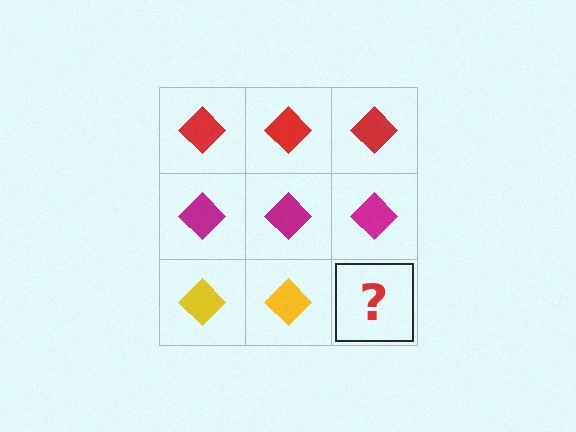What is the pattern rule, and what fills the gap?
The rule is that each row has a consistent color. The gap should be filled with a yellow diamond.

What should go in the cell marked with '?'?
The missing cell should contain a yellow diamond.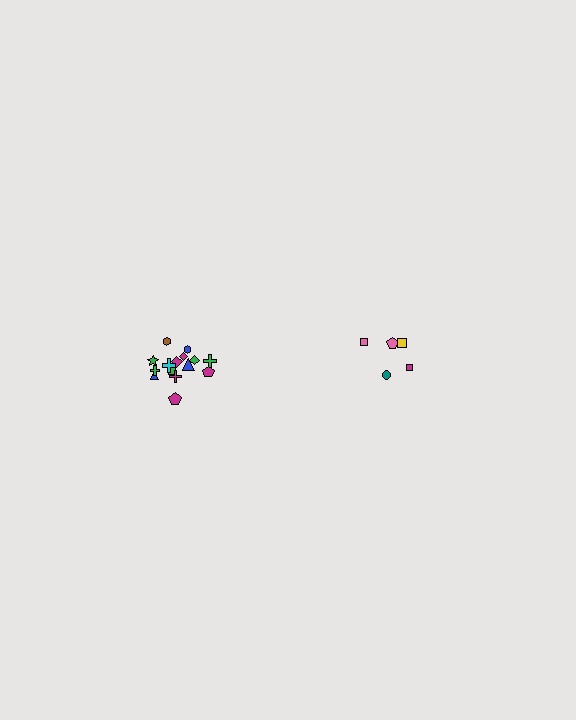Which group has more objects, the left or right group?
The left group.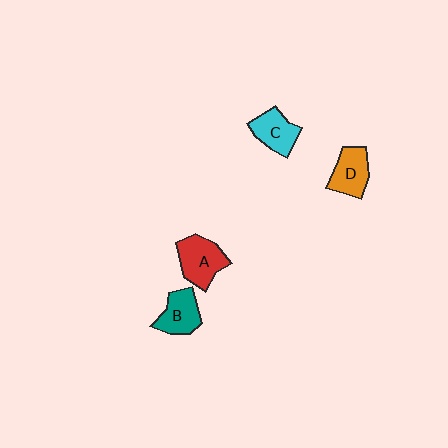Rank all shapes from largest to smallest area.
From largest to smallest: A (red), D (orange), B (teal), C (cyan).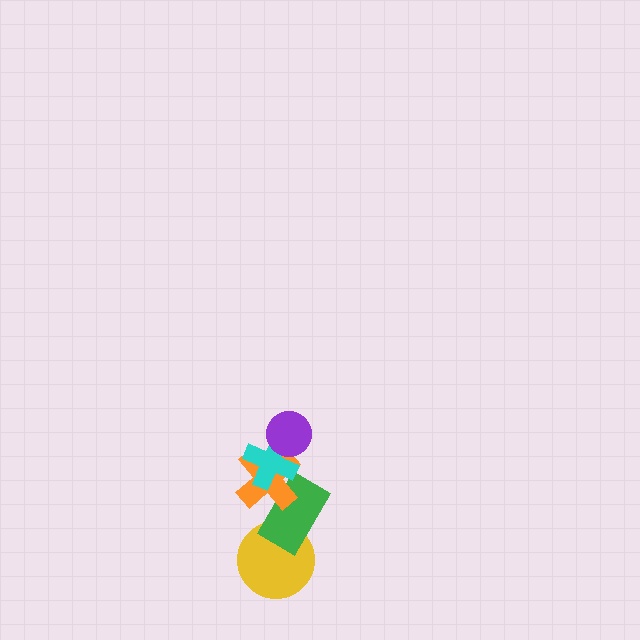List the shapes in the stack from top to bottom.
From top to bottom: the purple circle, the cyan cross, the orange cross, the green rectangle, the yellow circle.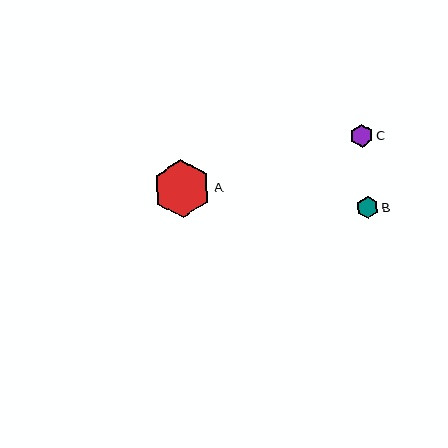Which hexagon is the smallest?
Hexagon B is the smallest with a size of approximately 22 pixels.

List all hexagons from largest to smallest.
From largest to smallest: A, C, B.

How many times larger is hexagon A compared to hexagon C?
Hexagon A is approximately 2.5 times the size of hexagon C.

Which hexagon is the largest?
Hexagon A is the largest with a size of approximately 58 pixels.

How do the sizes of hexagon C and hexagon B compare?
Hexagon C and hexagon B are approximately the same size.